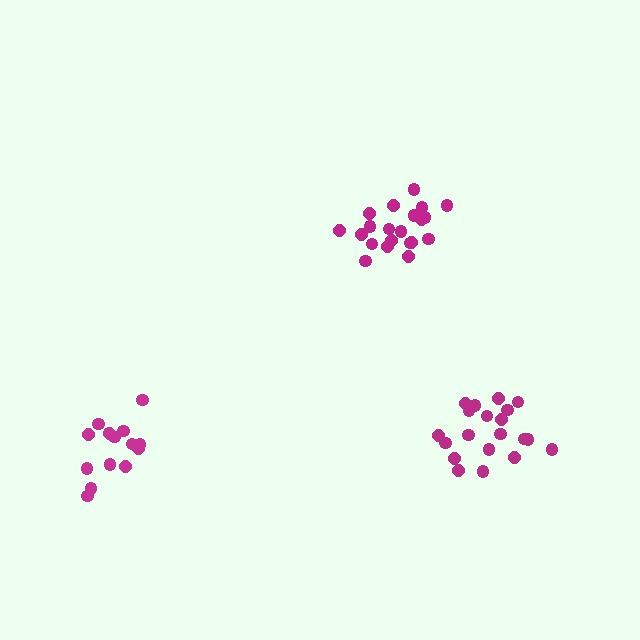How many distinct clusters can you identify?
There are 3 distinct clusters.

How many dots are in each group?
Group 1: 21 dots, Group 2: 20 dots, Group 3: 15 dots (56 total).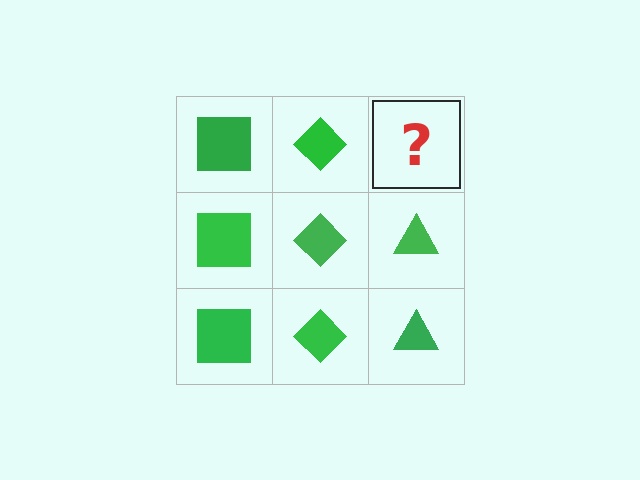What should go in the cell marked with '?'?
The missing cell should contain a green triangle.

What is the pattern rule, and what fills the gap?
The rule is that each column has a consistent shape. The gap should be filled with a green triangle.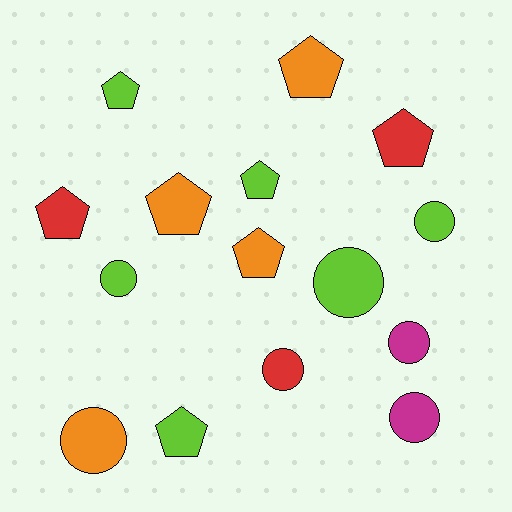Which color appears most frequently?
Lime, with 6 objects.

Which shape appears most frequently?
Pentagon, with 8 objects.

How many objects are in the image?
There are 15 objects.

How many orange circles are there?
There is 1 orange circle.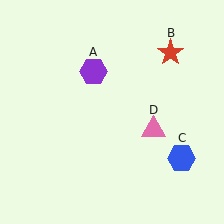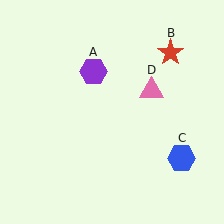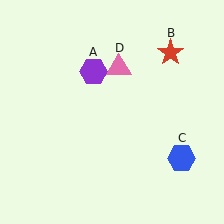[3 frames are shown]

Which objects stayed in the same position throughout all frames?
Purple hexagon (object A) and red star (object B) and blue hexagon (object C) remained stationary.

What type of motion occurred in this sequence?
The pink triangle (object D) rotated counterclockwise around the center of the scene.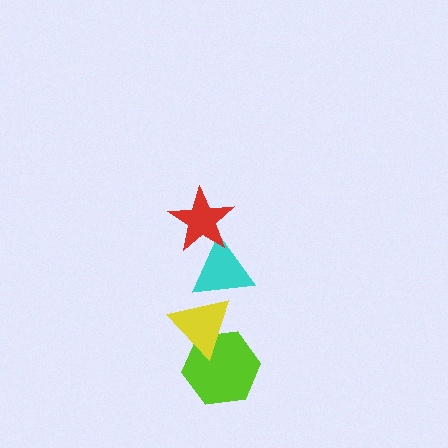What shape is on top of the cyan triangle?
The red star is on top of the cyan triangle.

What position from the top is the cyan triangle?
The cyan triangle is 2nd from the top.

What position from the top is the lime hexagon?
The lime hexagon is 4th from the top.